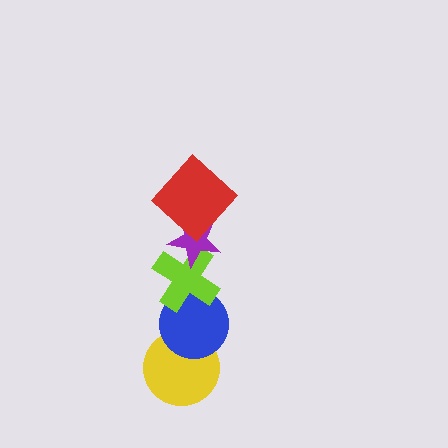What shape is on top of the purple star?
The red diamond is on top of the purple star.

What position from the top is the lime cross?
The lime cross is 3rd from the top.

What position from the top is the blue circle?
The blue circle is 4th from the top.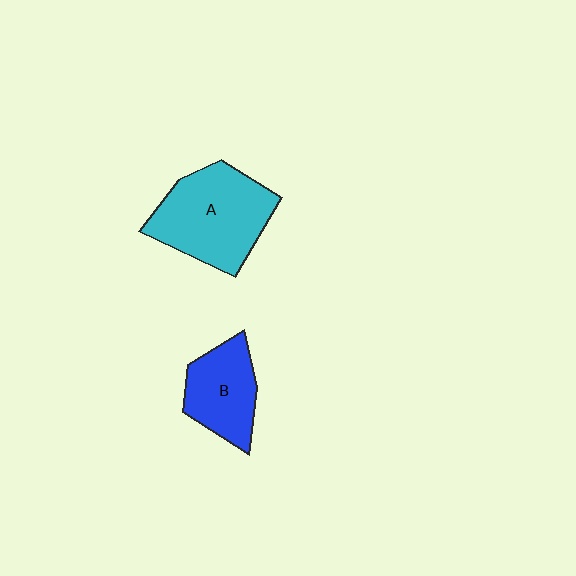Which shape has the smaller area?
Shape B (blue).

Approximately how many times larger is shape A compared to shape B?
Approximately 1.6 times.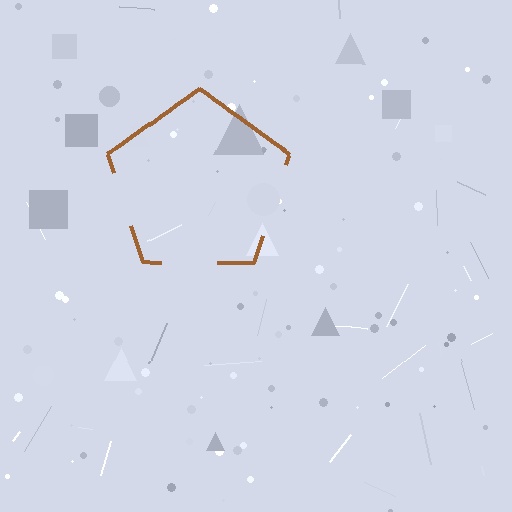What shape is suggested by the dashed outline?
The dashed outline suggests a pentagon.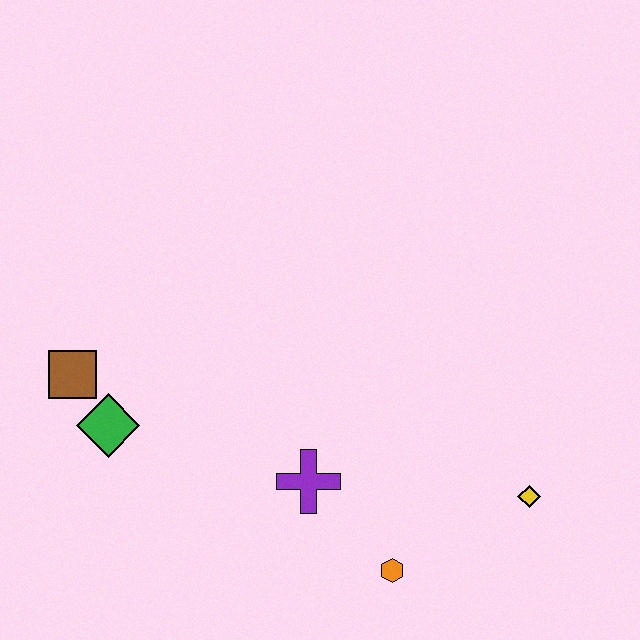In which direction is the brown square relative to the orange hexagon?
The brown square is to the left of the orange hexagon.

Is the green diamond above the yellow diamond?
Yes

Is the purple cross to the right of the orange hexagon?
No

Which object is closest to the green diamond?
The brown square is closest to the green diamond.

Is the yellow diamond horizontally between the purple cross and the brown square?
No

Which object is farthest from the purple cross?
The brown square is farthest from the purple cross.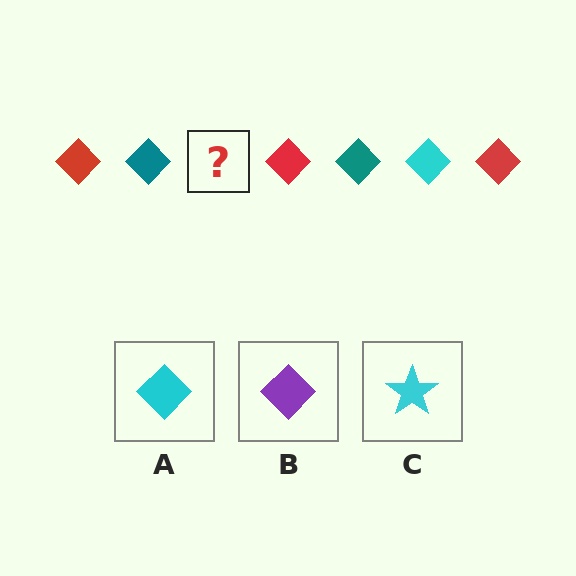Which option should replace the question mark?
Option A.